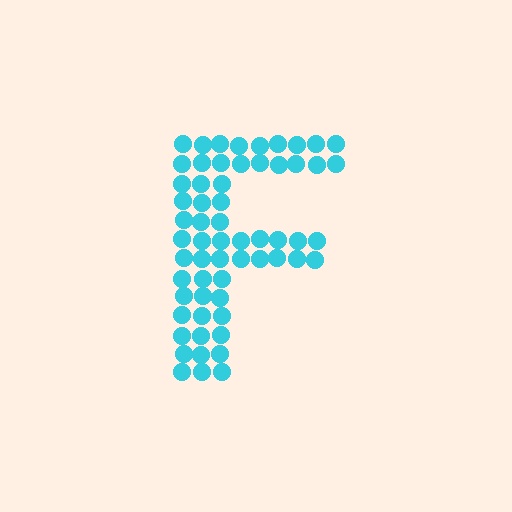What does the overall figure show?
The overall figure shows the letter F.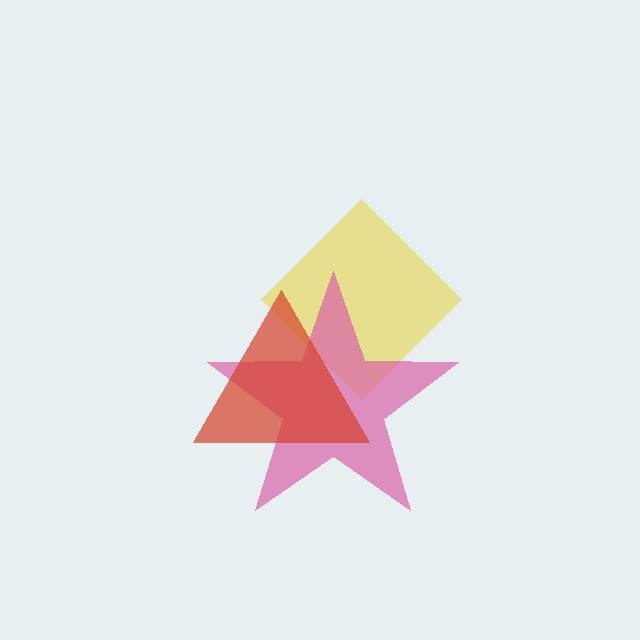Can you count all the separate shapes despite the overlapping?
Yes, there are 3 separate shapes.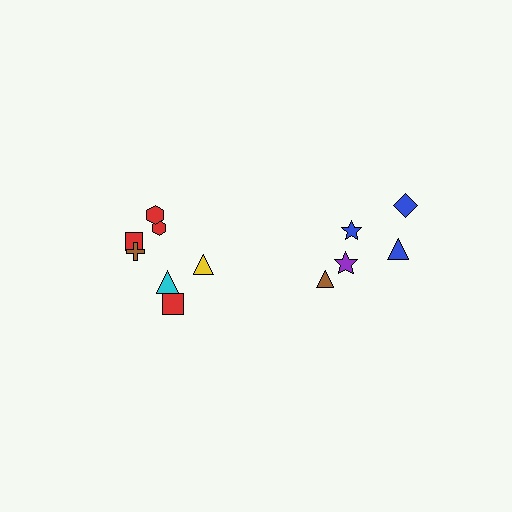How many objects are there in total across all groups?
There are 12 objects.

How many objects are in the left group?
There are 7 objects.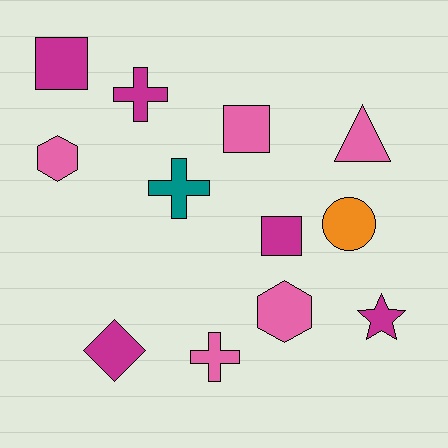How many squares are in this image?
There are 3 squares.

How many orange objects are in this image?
There is 1 orange object.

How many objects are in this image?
There are 12 objects.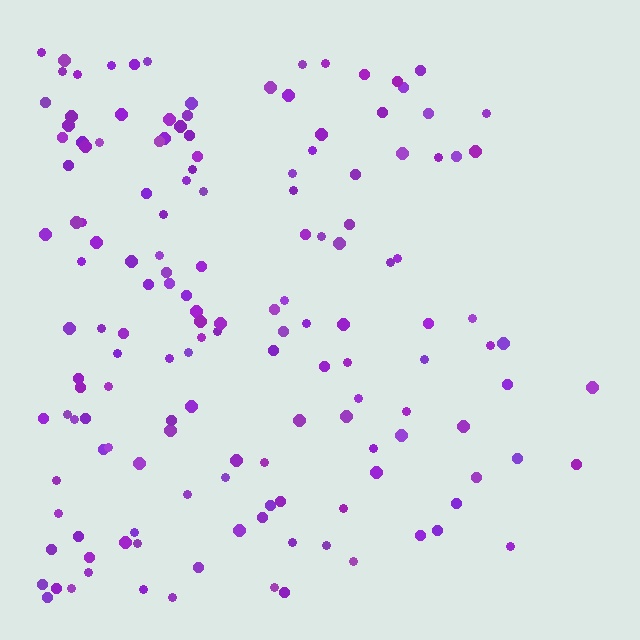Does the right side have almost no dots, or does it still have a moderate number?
Still a moderate number, just noticeably fewer than the left.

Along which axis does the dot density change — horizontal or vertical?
Horizontal.